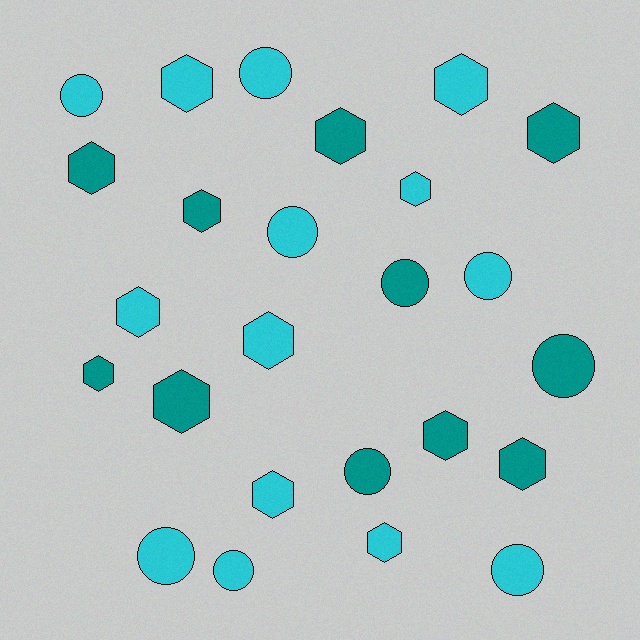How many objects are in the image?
There are 25 objects.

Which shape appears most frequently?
Hexagon, with 15 objects.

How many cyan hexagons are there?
There are 7 cyan hexagons.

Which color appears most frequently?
Cyan, with 14 objects.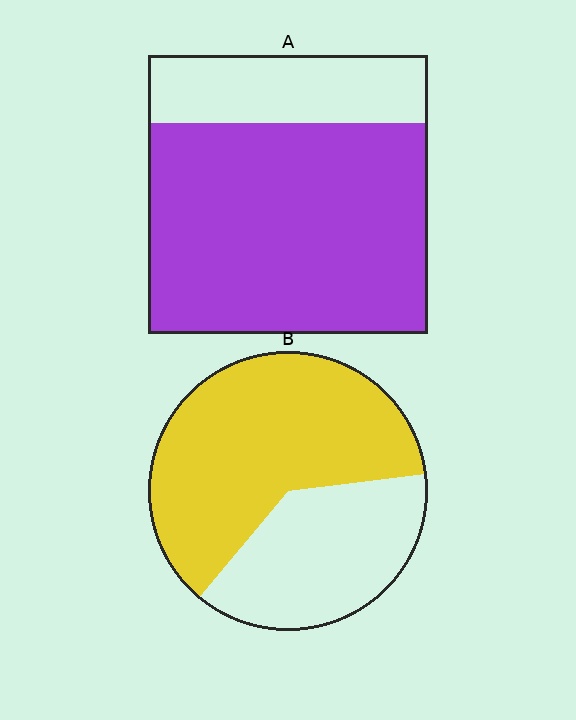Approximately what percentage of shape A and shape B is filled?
A is approximately 75% and B is approximately 60%.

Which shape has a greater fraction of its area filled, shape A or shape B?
Shape A.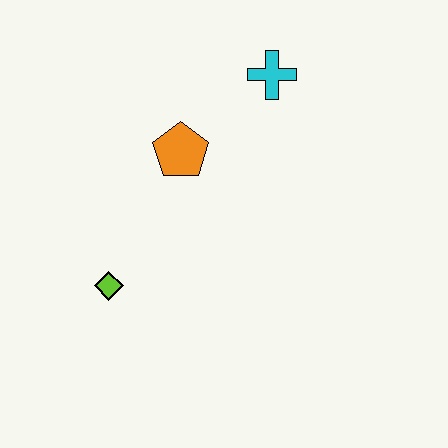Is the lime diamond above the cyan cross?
No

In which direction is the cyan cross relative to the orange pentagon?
The cyan cross is to the right of the orange pentagon.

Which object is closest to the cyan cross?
The orange pentagon is closest to the cyan cross.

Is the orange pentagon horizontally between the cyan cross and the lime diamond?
Yes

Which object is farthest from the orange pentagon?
The lime diamond is farthest from the orange pentagon.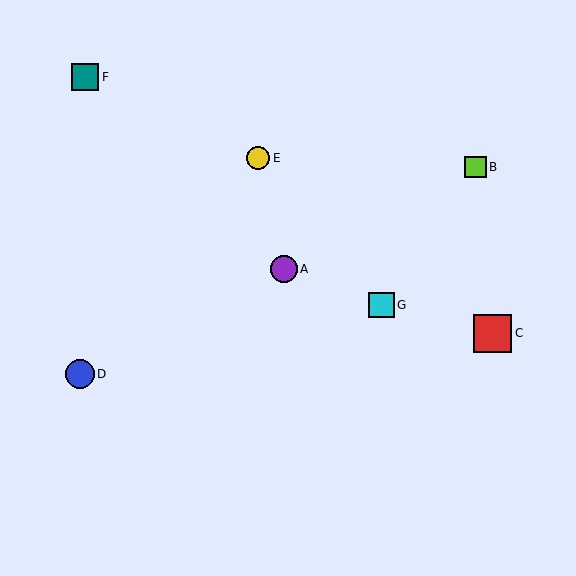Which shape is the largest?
The red square (labeled C) is the largest.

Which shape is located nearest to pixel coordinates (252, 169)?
The yellow circle (labeled E) at (258, 158) is nearest to that location.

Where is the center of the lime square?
The center of the lime square is at (475, 167).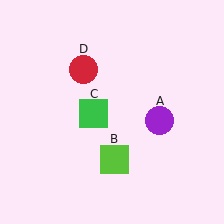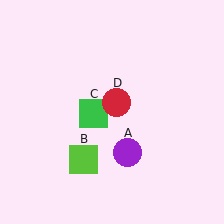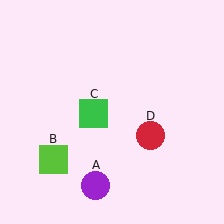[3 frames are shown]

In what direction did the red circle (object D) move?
The red circle (object D) moved down and to the right.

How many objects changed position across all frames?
3 objects changed position: purple circle (object A), lime square (object B), red circle (object D).